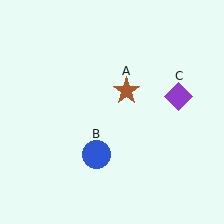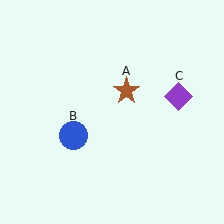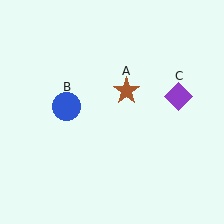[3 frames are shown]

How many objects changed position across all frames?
1 object changed position: blue circle (object B).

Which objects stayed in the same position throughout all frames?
Brown star (object A) and purple diamond (object C) remained stationary.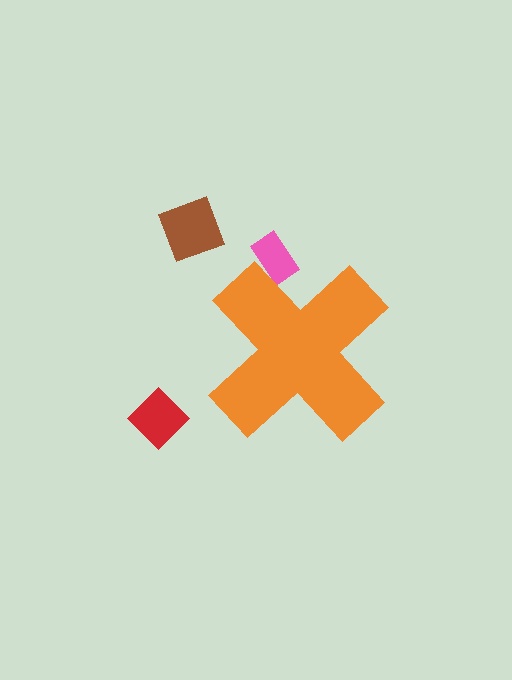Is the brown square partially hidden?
No, the brown square is fully visible.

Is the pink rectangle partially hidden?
Yes, the pink rectangle is partially hidden behind the orange cross.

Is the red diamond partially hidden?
No, the red diamond is fully visible.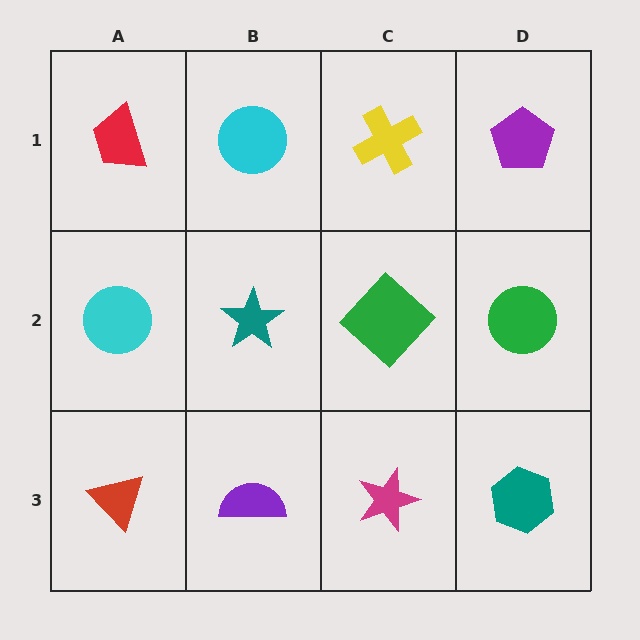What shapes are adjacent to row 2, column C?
A yellow cross (row 1, column C), a magenta star (row 3, column C), a teal star (row 2, column B), a green circle (row 2, column D).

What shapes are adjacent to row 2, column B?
A cyan circle (row 1, column B), a purple semicircle (row 3, column B), a cyan circle (row 2, column A), a green diamond (row 2, column C).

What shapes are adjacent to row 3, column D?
A green circle (row 2, column D), a magenta star (row 3, column C).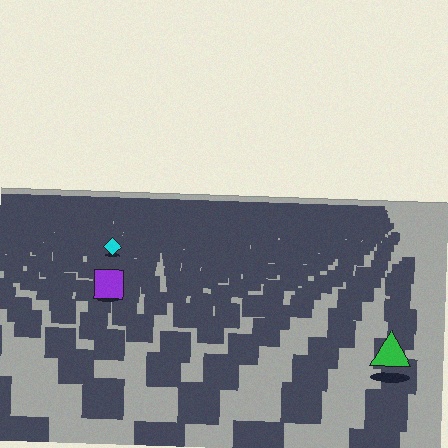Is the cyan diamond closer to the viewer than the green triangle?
No. The green triangle is closer — you can tell from the texture gradient: the ground texture is coarser near it.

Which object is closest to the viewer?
The green triangle is closest. The texture marks near it are larger and more spread out.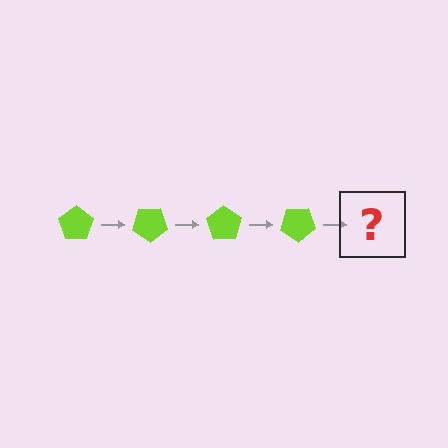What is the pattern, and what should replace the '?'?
The pattern is that the pentagon rotates 35 degrees each step. The '?' should be a lime pentagon rotated 140 degrees.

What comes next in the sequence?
The next element should be a lime pentagon rotated 140 degrees.